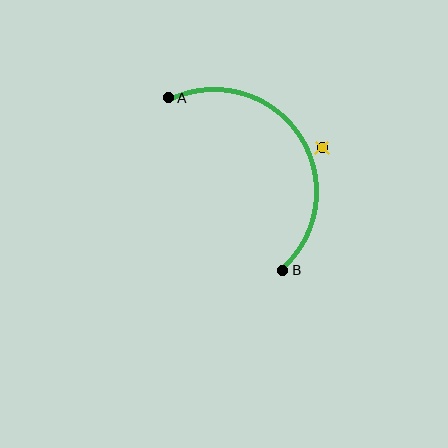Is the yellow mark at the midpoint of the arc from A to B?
No — the yellow mark does not lie on the arc at all. It sits slightly outside the curve.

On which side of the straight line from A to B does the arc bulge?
The arc bulges to the right of the straight line connecting A and B.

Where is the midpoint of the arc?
The arc midpoint is the point on the curve farthest from the straight line joining A and B. It sits to the right of that line.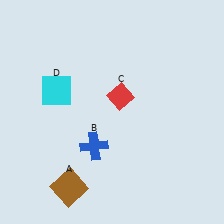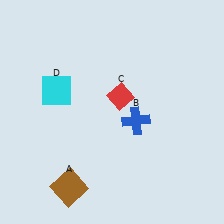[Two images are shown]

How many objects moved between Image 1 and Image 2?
1 object moved between the two images.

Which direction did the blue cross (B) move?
The blue cross (B) moved right.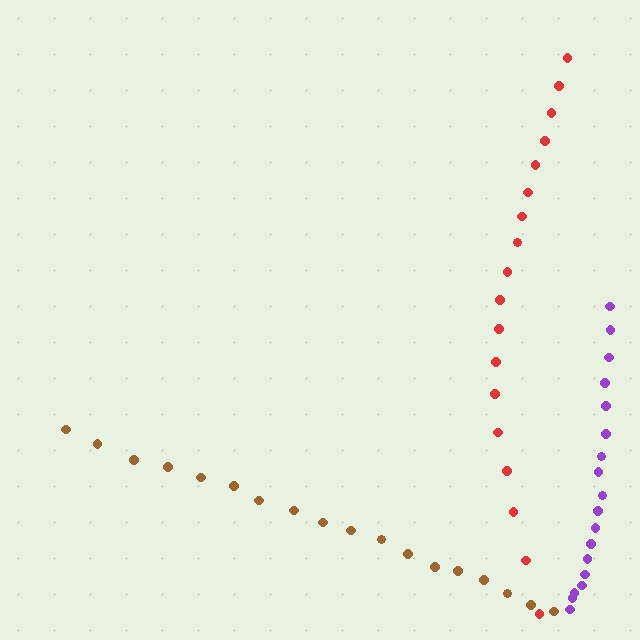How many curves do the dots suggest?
There are 3 distinct paths.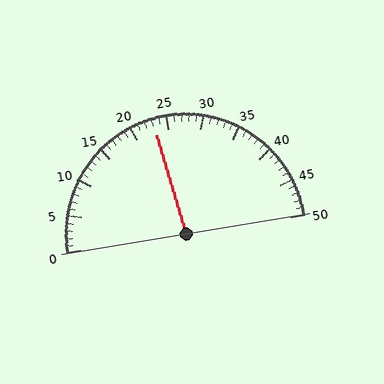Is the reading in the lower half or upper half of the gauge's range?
The reading is in the lower half of the range (0 to 50).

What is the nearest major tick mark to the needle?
The nearest major tick mark is 25.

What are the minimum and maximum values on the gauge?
The gauge ranges from 0 to 50.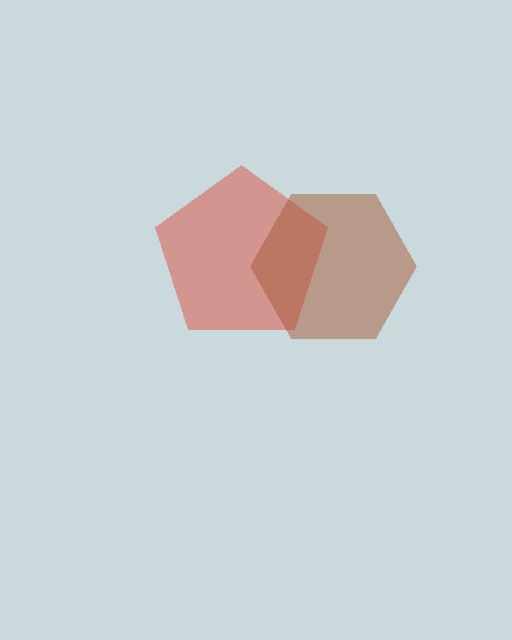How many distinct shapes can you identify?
There are 2 distinct shapes: a red pentagon, a brown hexagon.